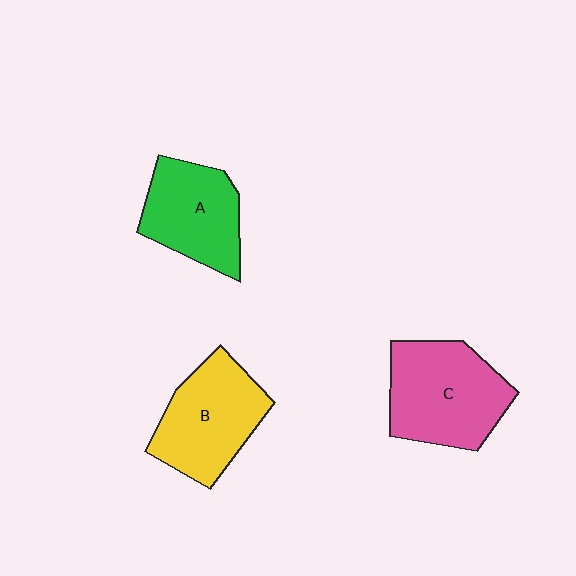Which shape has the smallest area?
Shape A (green).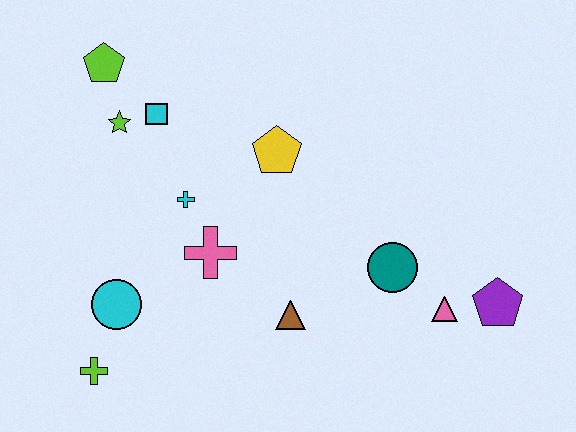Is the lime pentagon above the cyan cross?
Yes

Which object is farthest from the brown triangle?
The lime pentagon is farthest from the brown triangle.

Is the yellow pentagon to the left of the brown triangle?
Yes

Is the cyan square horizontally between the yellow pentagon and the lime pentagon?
Yes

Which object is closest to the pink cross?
The cyan cross is closest to the pink cross.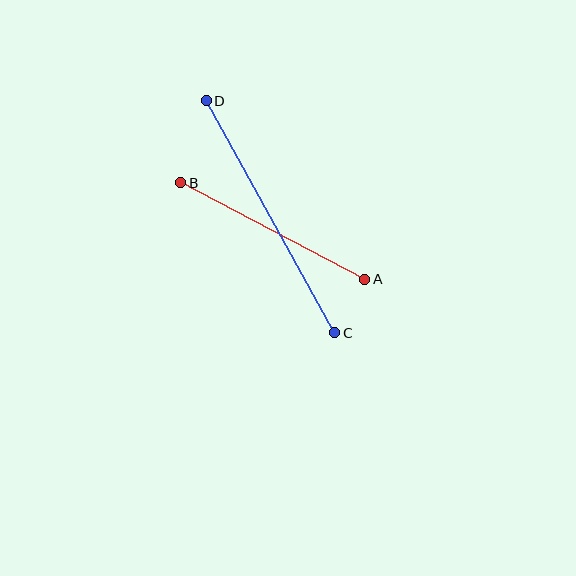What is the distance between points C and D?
The distance is approximately 265 pixels.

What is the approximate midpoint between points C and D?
The midpoint is at approximately (271, 217) pixels.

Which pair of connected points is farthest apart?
Points C and D are farthest apart.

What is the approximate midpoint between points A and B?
The midpoint is at approximately (273, 231) pixels.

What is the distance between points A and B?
The distance is approximately 207 pixels.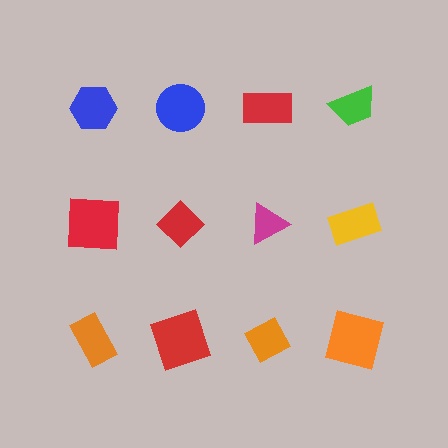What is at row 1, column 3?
A red rectangle.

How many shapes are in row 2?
4 shapes.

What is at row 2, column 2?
A red diamond.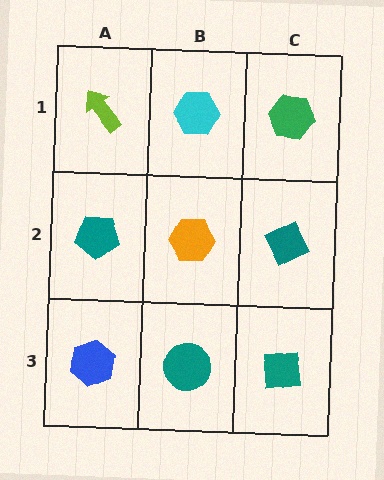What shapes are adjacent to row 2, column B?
A cyan hexagon (row 1, column B), a teal circle (row 3, column B), a teal pentagon (row 2, column A), a teal diamond (row 2, column C).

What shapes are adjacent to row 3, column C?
A teal diamond (row 2, column C), a teal circle (row 3, column B).